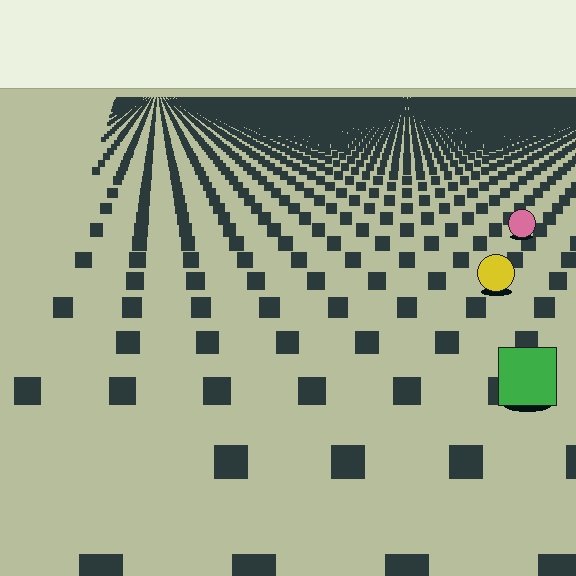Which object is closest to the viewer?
The green square is closest. The texture marks near it are larger and more spread out.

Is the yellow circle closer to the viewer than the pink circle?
Yes. The yellow circle is closer — you can tell from the texture gradient: the ground texture is coarser near it.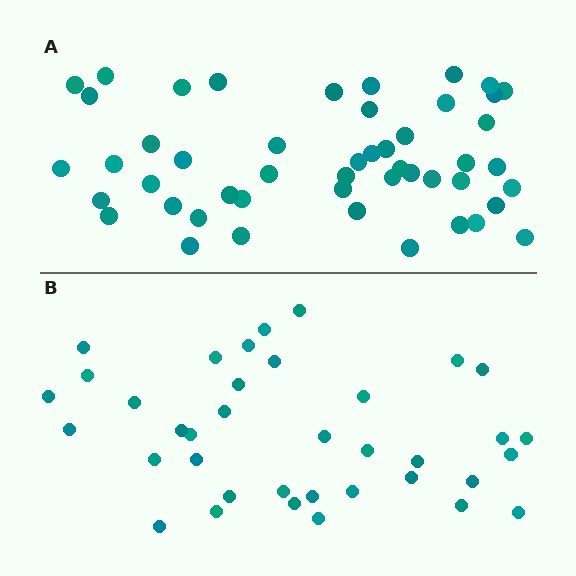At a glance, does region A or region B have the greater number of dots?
Region A (the top region) has more dots.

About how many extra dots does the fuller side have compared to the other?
Region A has roughly 12 or so more dots than region B.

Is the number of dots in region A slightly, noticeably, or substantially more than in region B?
Region A has noticeably more, but not dramatically so. The ratio is roughly 1.3 to 1.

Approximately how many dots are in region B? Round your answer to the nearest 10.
About 40 dots. (The exact count is 37, which rounds to 40.)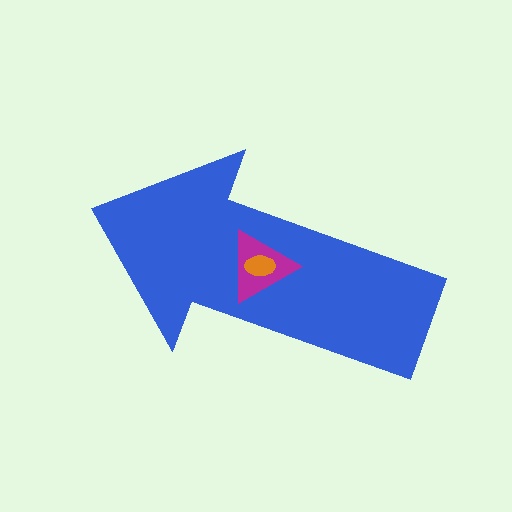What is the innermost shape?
The orange ellipse.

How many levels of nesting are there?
3.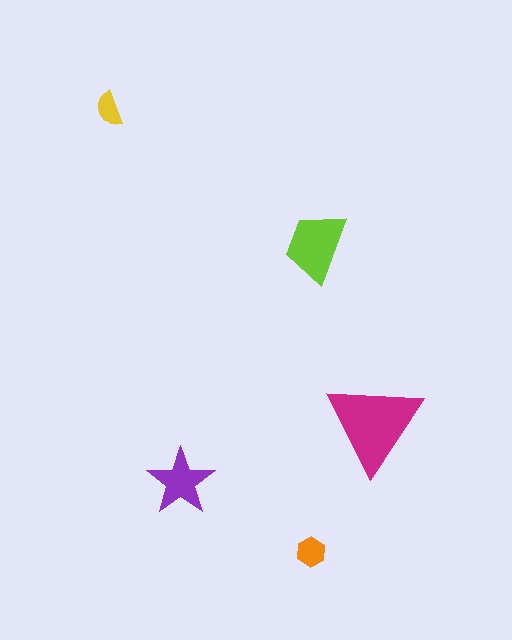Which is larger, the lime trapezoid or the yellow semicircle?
The lime trapezoid.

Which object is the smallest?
The yellow semicircle.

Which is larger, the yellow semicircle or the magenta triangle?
The magenta triangle.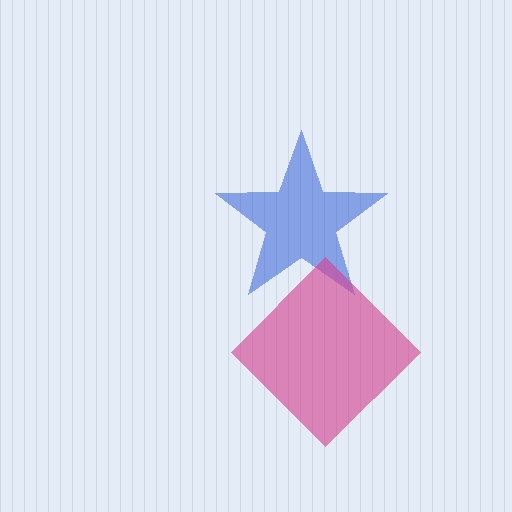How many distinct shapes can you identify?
There are 2 distinct shapes: a blue star, a magenta diamond.